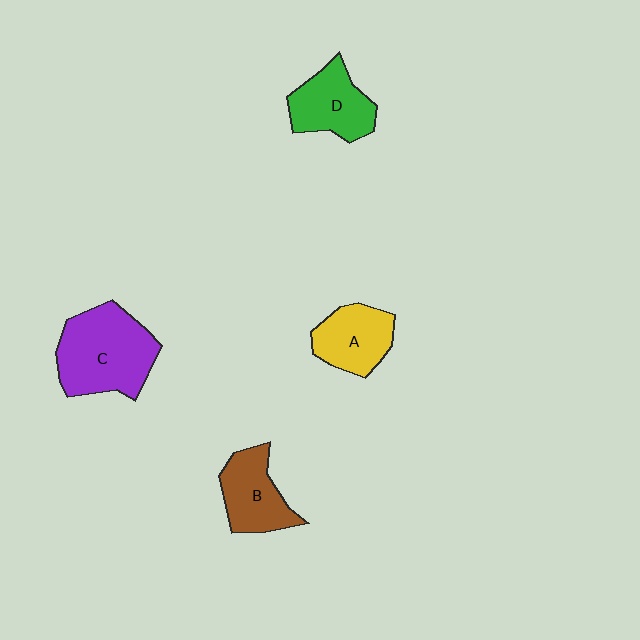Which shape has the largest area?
Shape C (purple).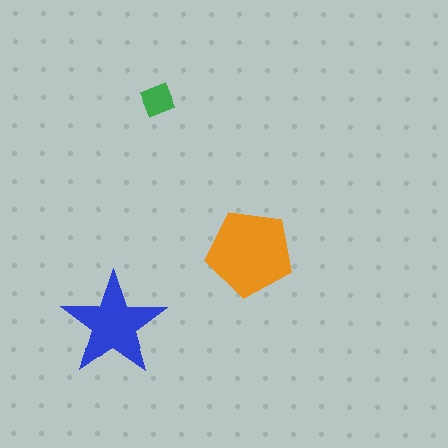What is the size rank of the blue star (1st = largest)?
2nd.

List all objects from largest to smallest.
The orange pentagon, the blue star, the green diamond.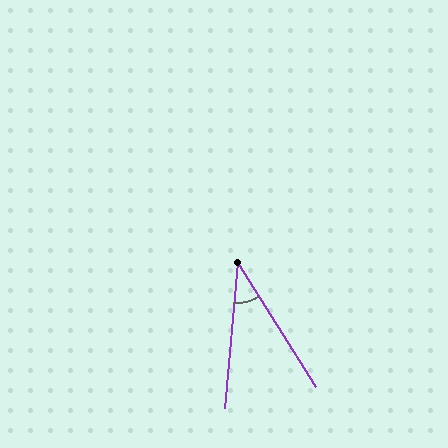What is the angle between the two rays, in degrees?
Approximately 37 degrees.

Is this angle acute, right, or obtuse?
It is acute.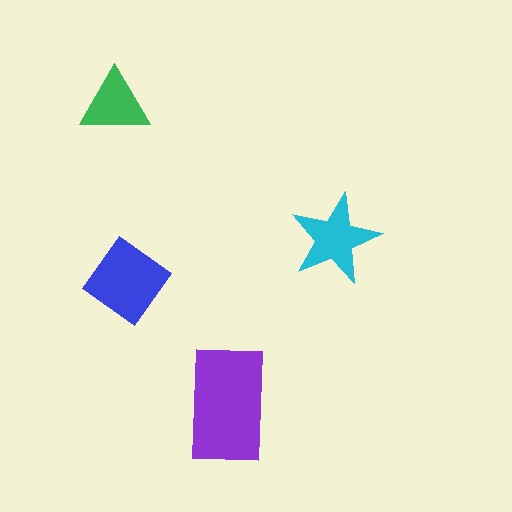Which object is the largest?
The purple rectangle.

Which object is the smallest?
The green triangle.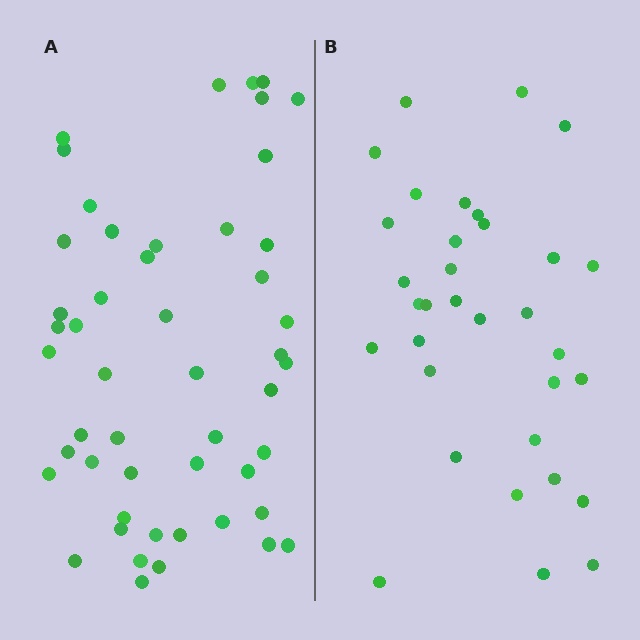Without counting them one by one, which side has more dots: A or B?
Region A (the left region) has more dots.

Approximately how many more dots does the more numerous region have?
Region A has approximately 15 more dots than region B.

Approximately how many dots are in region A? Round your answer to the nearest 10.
About 50 dots.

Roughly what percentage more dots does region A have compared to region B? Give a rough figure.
About 50% more.